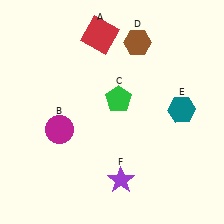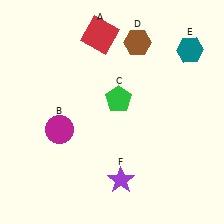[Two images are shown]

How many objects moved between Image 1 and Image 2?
1 object moved between the two images.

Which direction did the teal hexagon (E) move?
The teal hexagon (E) moved up.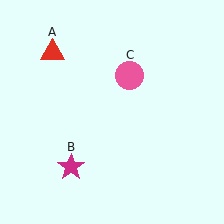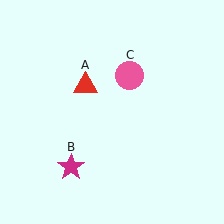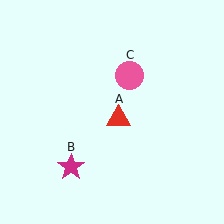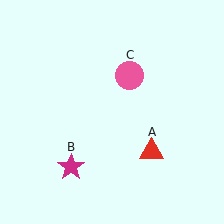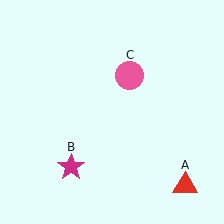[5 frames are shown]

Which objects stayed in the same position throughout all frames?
Magenta star (object B) and pink circle (object C) remained stationary.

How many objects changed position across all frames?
1 object changed position: red triangle (object A).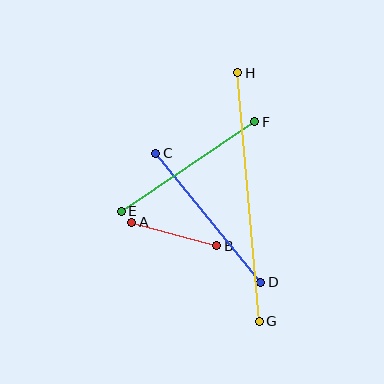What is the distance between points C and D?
The distance is approximately 166 pixels.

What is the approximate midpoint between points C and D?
The midpoint is at approximately (208, 218) pixels.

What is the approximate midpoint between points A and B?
The midpoint is at approximately (174, 234) pixels.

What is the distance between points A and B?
The distance is approximately 88 pixels.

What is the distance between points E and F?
The distance is approximately 161 pixels.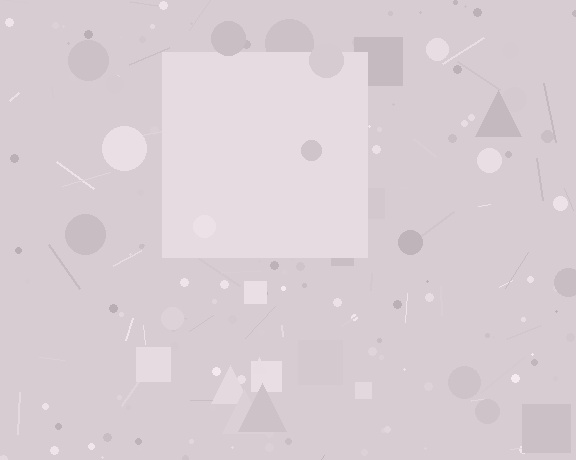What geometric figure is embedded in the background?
A square is embedded in the background.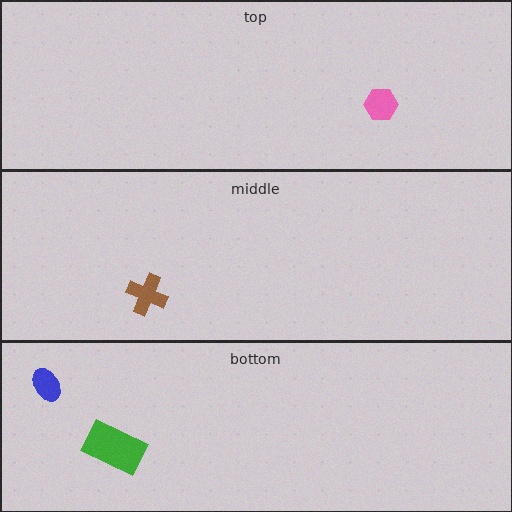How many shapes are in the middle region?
1.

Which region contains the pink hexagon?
The top region.